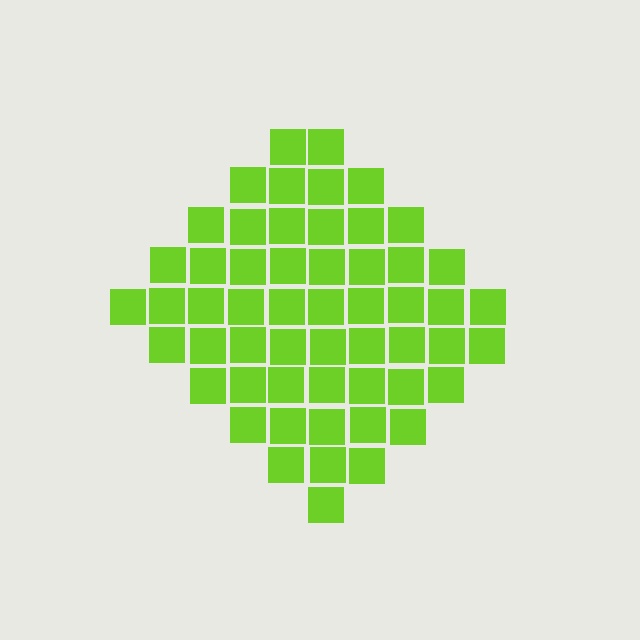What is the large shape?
The large shape is a diamond.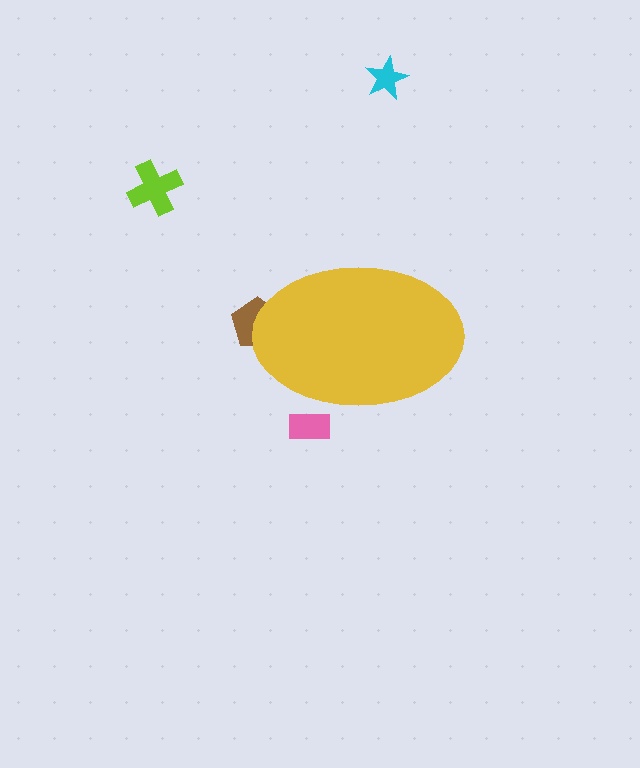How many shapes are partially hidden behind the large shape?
2 shapes are partially hidden.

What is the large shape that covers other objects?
A yellow ellipse.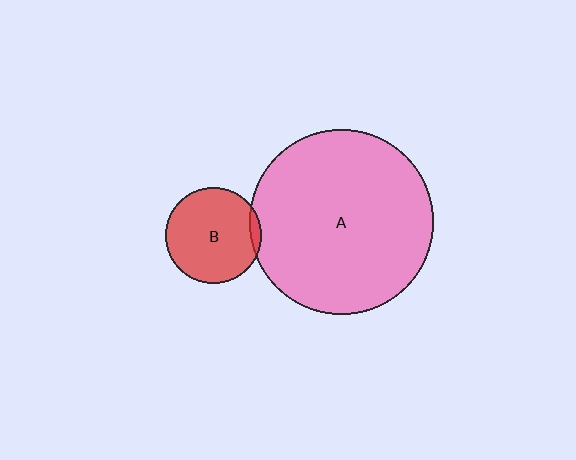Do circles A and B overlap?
Yes.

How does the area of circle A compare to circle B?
Approximately 3.7 times.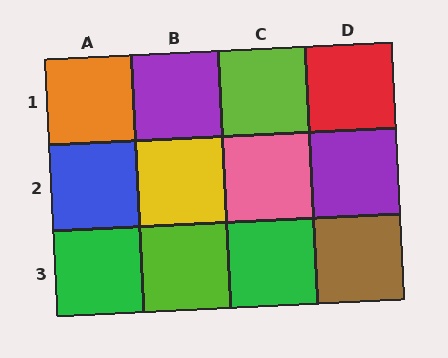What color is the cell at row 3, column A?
Green.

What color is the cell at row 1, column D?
Red.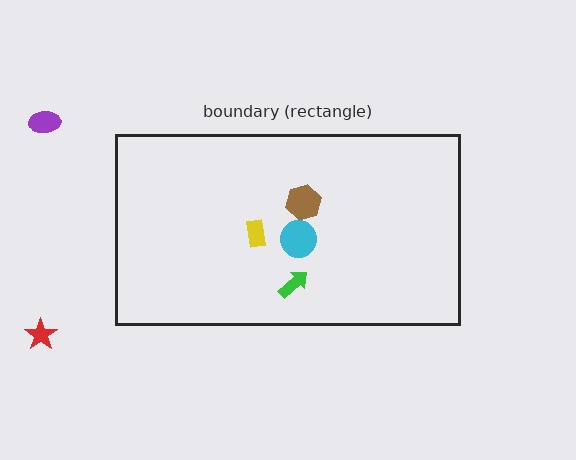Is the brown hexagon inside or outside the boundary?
Inside.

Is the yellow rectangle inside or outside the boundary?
Inside.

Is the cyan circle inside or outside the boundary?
Inside.